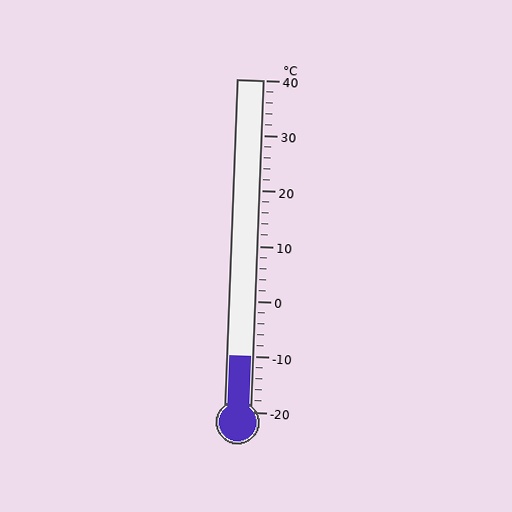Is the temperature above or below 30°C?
The temperature is below 30°C.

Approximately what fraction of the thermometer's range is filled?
The thermometer is filled to approximately 15% of its range.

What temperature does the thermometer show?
The thermometer shows approximately -10°C.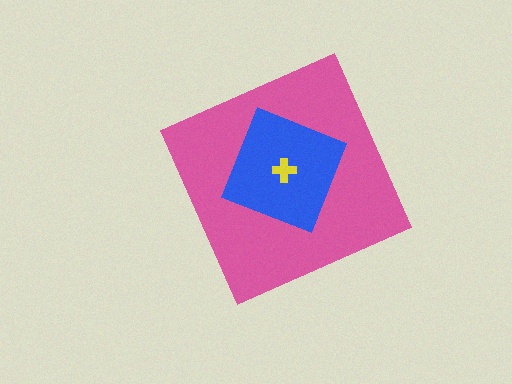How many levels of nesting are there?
3.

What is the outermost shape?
The pink diamond.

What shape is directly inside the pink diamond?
The blue square.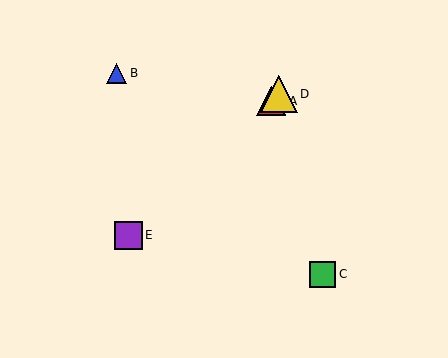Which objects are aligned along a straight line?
Objects A, D, E are aligned along a straight line.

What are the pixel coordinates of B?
Object B is at (117, 73).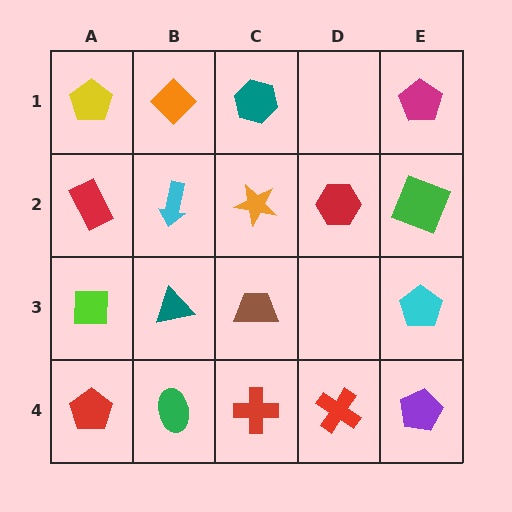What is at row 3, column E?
A cyan pentagon.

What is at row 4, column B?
A green ellipse.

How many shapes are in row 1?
4 shapes.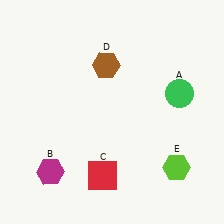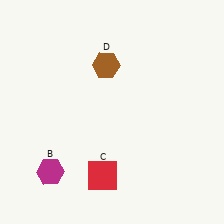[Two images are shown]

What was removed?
The lime hexagon (E), the green circle (A) were removed in Image 2.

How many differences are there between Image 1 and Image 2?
There are 2 differences between the two images.